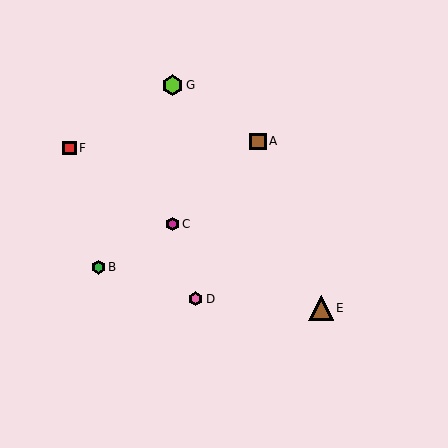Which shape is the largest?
The brown triangle (labeled E) is the largest.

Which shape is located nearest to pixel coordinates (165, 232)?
The magenta hexagon (labeled C) at (172, 224) is nearest to that location.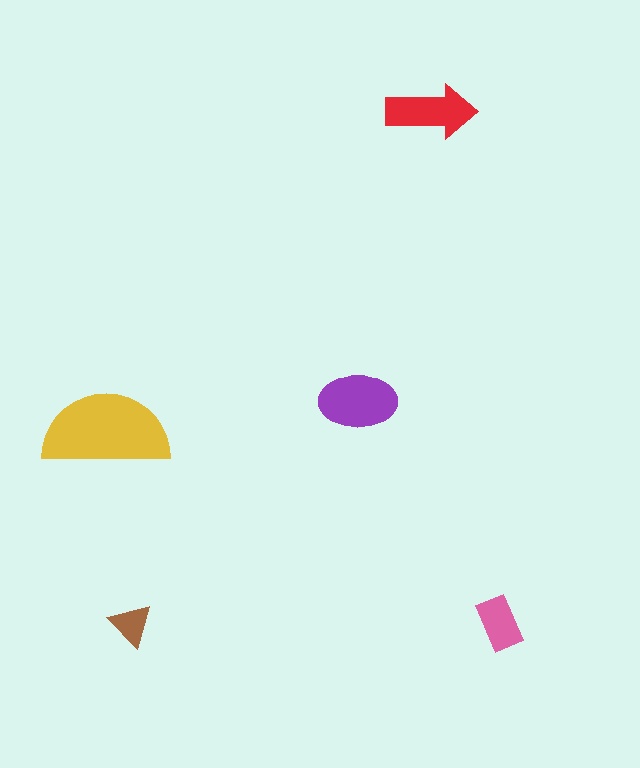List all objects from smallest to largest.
The brown triangle, the pink rectangle, the red arrow, the purple ellipse, the yellow semicircle.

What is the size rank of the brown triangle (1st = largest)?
5th.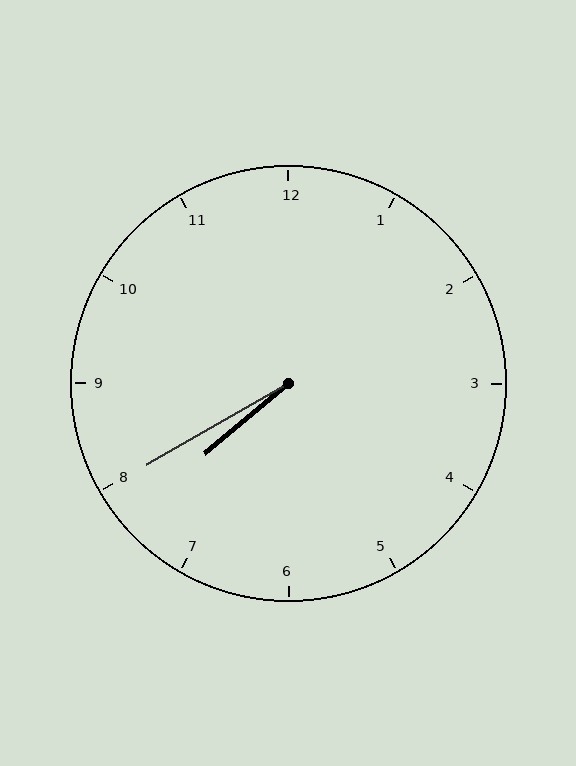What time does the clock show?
7:40.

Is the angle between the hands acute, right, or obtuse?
It is acute.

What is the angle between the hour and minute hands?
Approximately 10 degrees.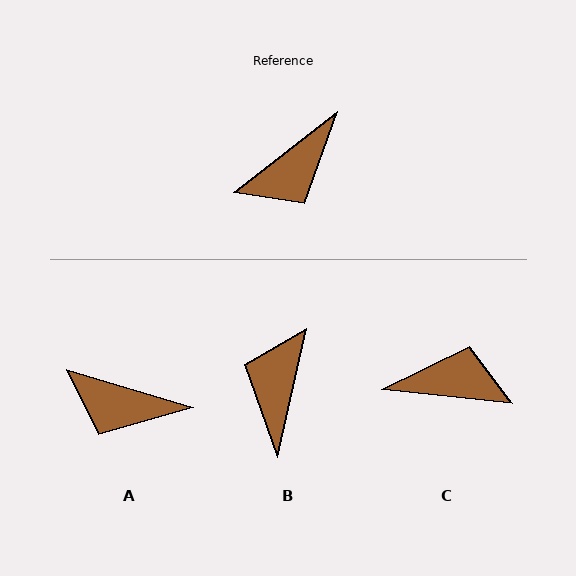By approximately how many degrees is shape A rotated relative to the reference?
Approximately 55 degrees clockwise.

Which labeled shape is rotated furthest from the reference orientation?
B, about 141 degrees away.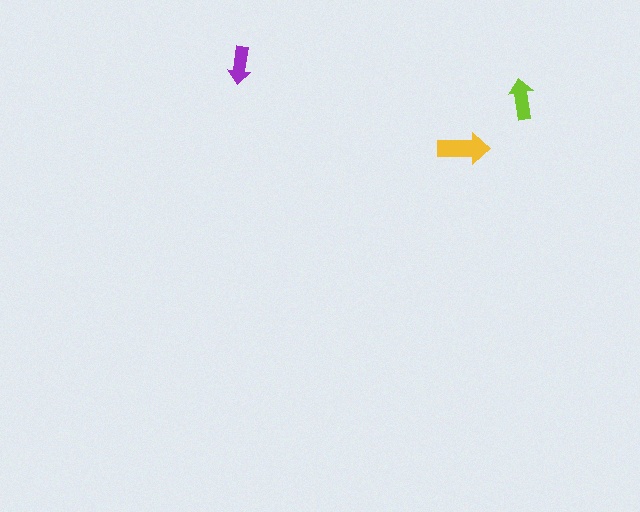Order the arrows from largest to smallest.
the yellow one, the lime one, the purple one.